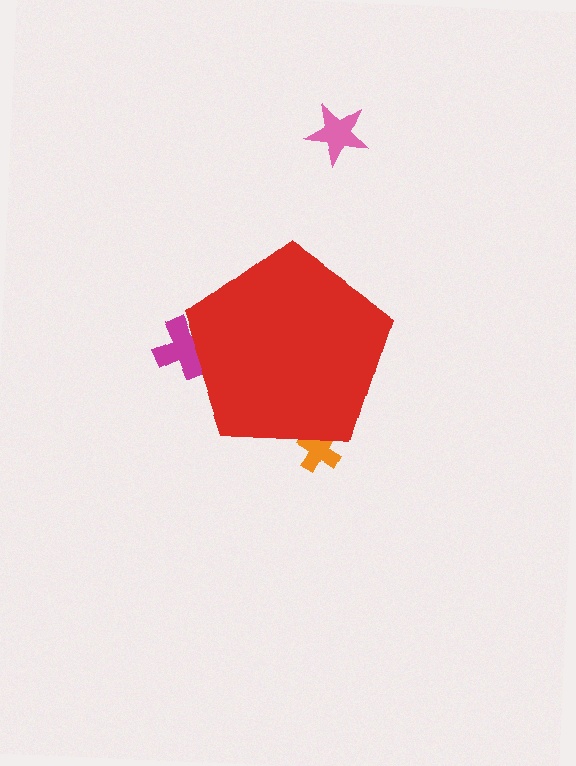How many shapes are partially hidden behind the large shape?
2 shapes are partially hidden.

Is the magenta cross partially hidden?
Yes, the magenta cross is partially hidden behind the red pentagon.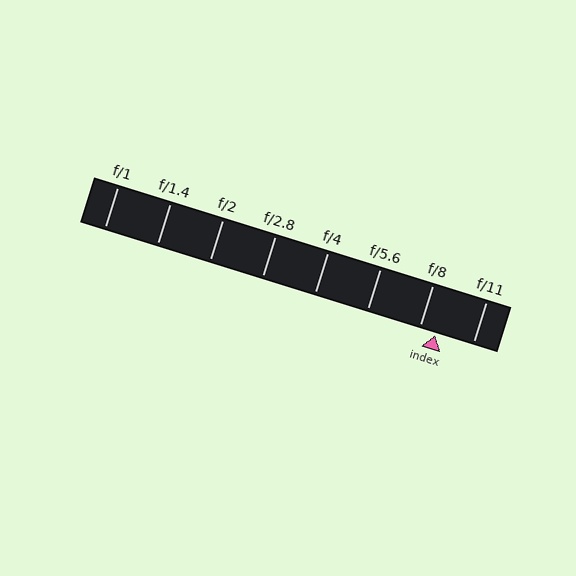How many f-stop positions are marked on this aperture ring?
There are 8 f-stop positions marked.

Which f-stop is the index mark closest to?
The index mark is closest to f/8.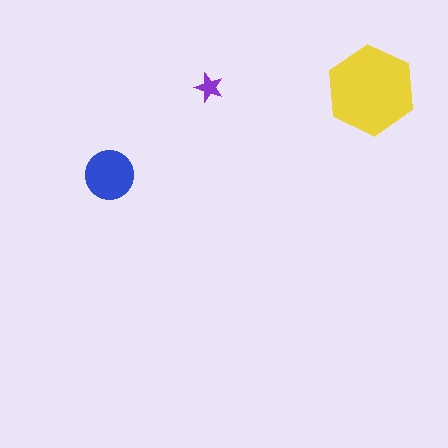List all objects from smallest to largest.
The purple star, the blue circle, the yellow hexagon.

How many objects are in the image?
There are 3 objects in the image.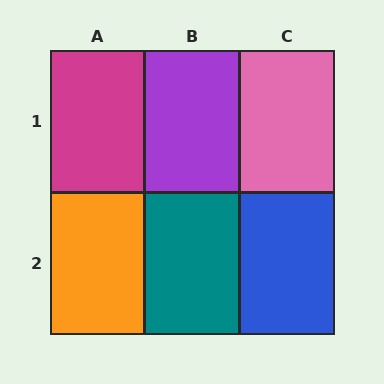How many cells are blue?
1 cell is blue.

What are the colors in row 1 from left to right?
Magenta, purple, pink.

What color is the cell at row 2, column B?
Teal.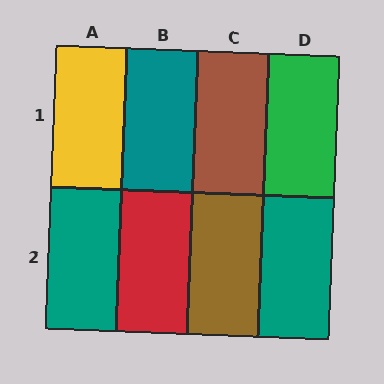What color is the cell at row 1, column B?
Teal.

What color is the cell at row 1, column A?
Yellow.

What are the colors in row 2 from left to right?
Teal, red, brown, teal.